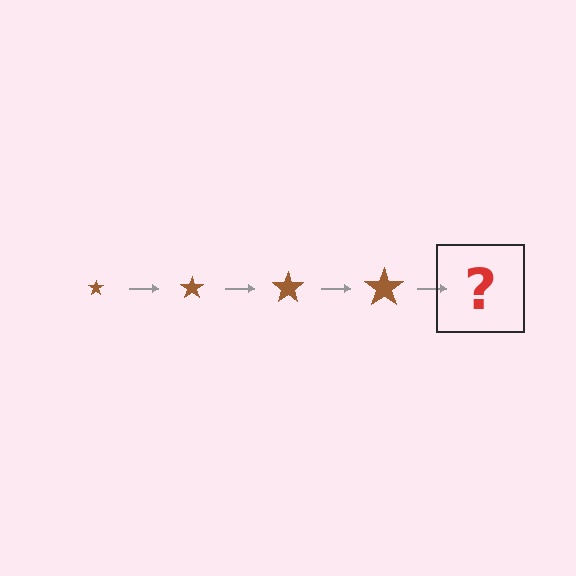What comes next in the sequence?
The next element should be a brown star, larger than the previous one.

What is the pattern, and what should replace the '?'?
The pattern is that the star gets progressively larger each step. The '?' should be a brown star, larger than the previous one.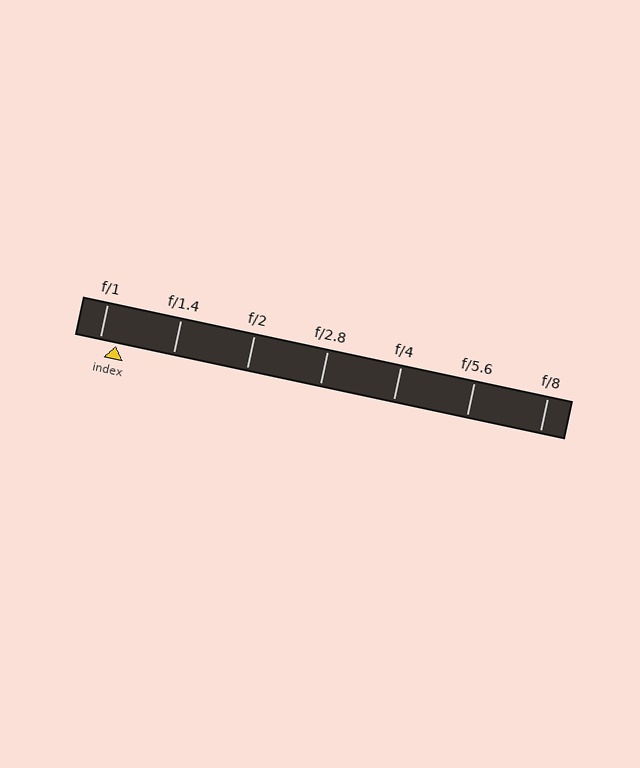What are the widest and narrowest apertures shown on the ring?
The widest aperture shown is f/1 and the narrowest is f/8.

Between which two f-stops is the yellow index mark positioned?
The index mark is between f/1 and f/1.4.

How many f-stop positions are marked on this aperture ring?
There are 7 f-stop positions marked.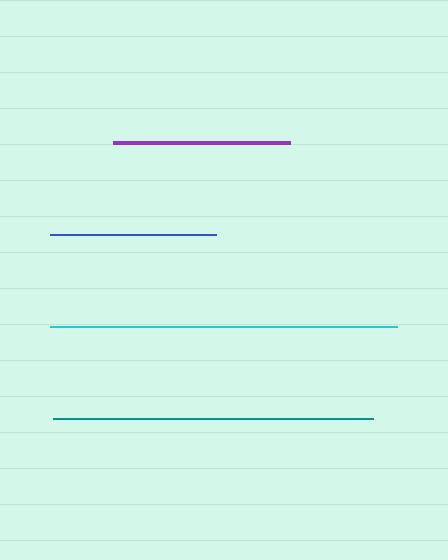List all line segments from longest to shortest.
From longest to shortest: cyan, teal, purple, blue.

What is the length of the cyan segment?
The cyan segment is approximately 348 pixels long.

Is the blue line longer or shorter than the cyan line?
The cyan line is longer than the blue line.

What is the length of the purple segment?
The purple segment is approximately 177 pixels long.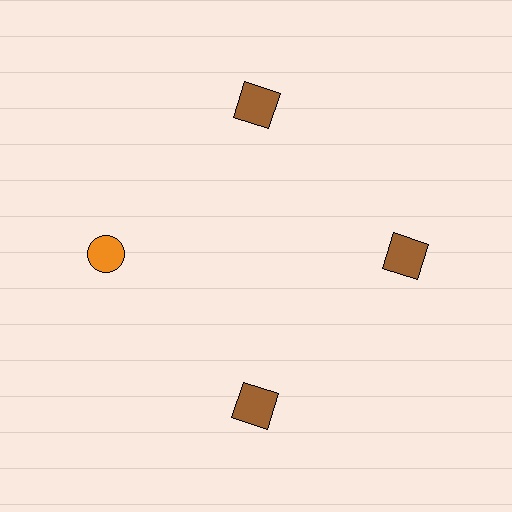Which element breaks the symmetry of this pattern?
The orange circle at roughly the 9 o'clock position breaks the symmetry. All other shapes are brown squares.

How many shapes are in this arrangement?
There are 4 shapes arranged in a ring pattern.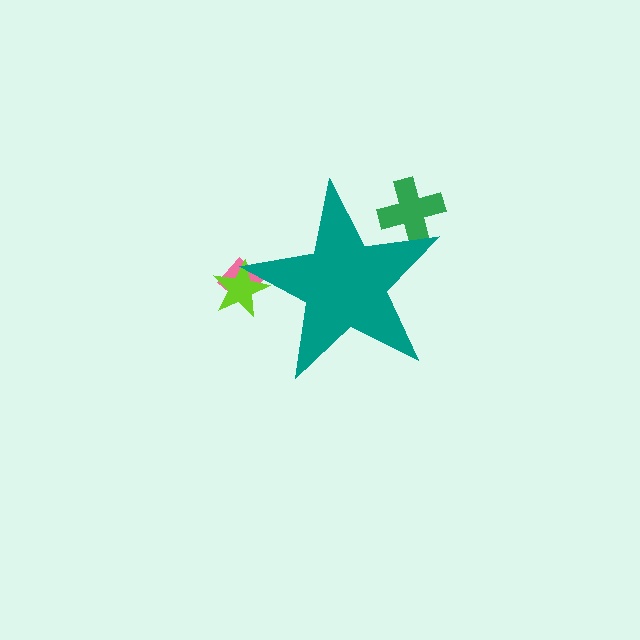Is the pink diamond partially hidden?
Yes, the pink diamond is partially hidden behind the teal star.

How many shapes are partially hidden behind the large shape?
3 shapes are partially hidden.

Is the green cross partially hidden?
Yes, the green cross is partially hidden behind the teal star.